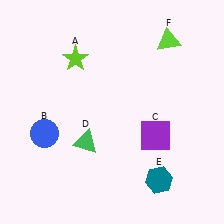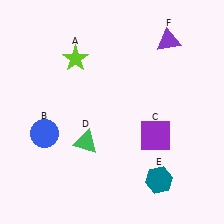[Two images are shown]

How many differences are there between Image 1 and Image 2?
There is 1 difference between the two images.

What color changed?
The triangle (F) changed from lime in Image 1 to purple in Image 2.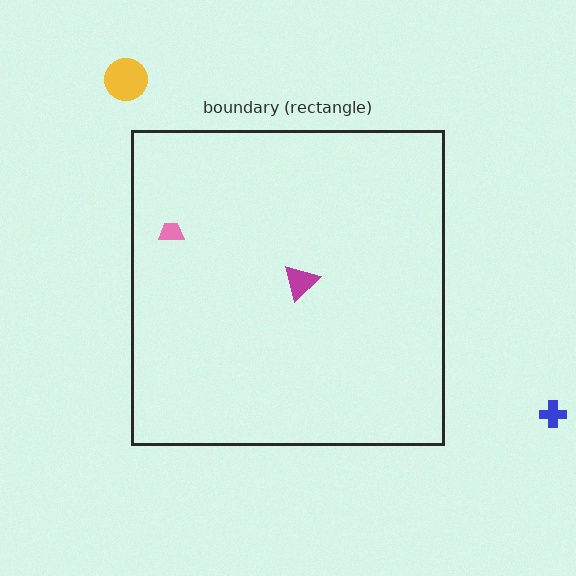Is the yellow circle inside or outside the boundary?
Outside.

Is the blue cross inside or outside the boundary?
Outside.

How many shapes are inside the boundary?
2 inside, 2 outside.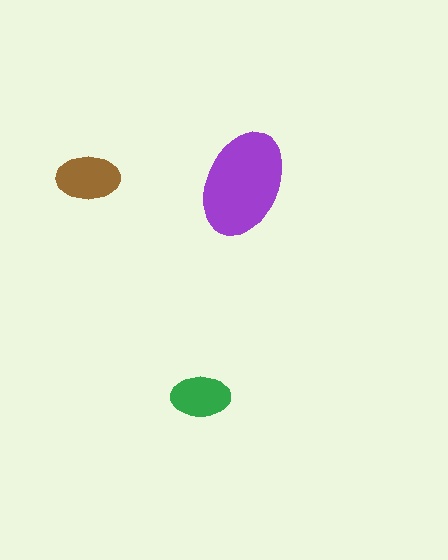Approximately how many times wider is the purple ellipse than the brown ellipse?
About 1.5 times wider.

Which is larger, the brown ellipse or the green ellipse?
The brown one.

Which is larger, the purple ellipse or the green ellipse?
The purple one.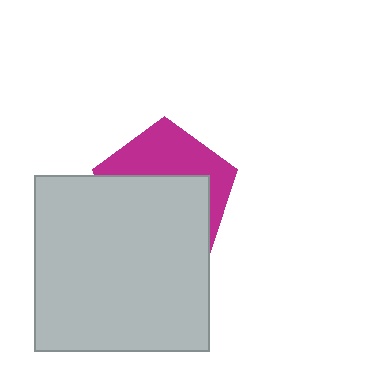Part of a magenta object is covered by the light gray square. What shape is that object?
It is a pentagon.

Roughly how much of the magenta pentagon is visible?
A small part of it is visible (roughly 41%).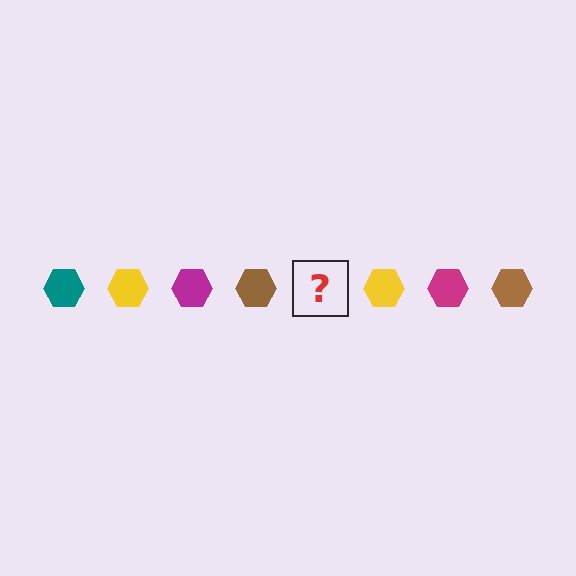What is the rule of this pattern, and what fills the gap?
The rule is that the pattern cycles through teal, yellow, magenta, brown hexagons. The gap should be filled with a teal hexagon.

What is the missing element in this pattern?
The missing element is a teal hexagon.